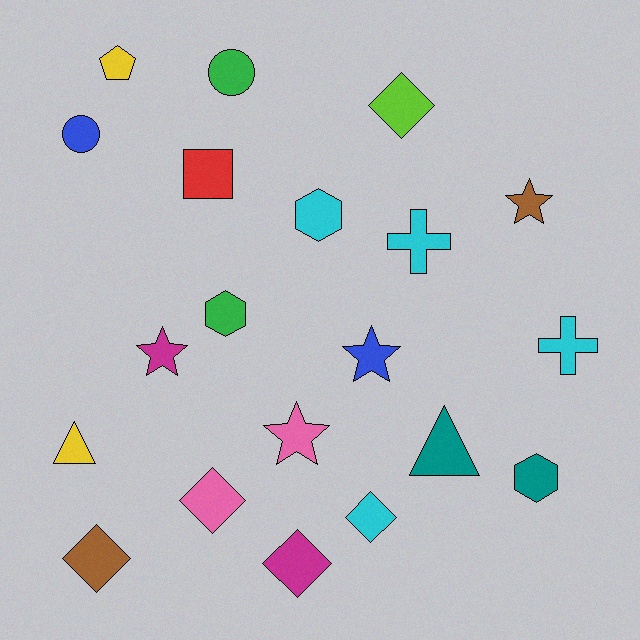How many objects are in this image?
There are 20 objects.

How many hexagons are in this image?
There are 3 hexagons.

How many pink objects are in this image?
There are 2 pink objects.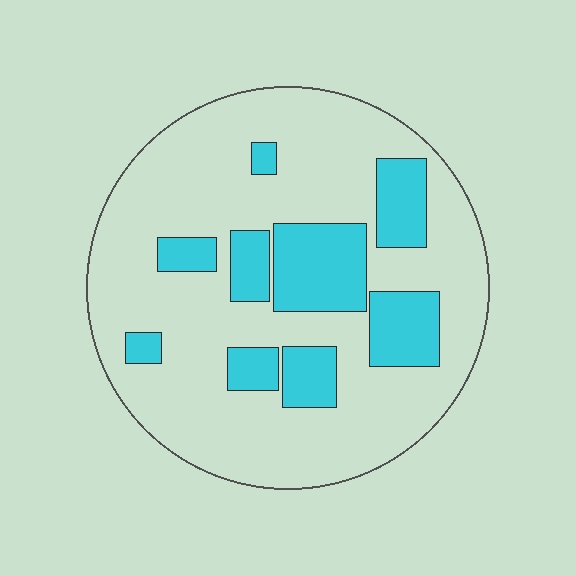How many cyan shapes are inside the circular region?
9.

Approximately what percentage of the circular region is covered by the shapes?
Approximately 25%.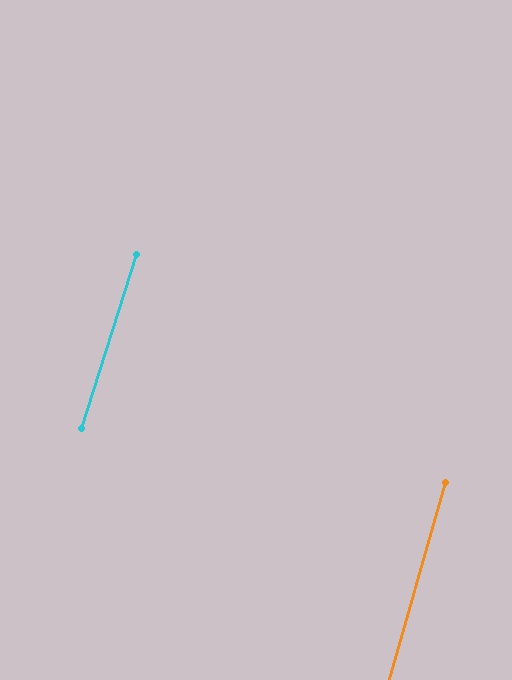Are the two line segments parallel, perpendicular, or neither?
Parallel — their directions differ by only 1.3°.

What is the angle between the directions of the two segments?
Approximately 1 degree.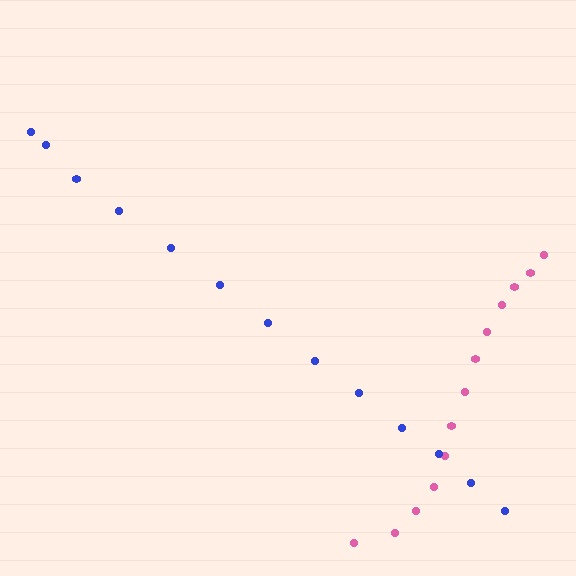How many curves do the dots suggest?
There are 2 distinct paths.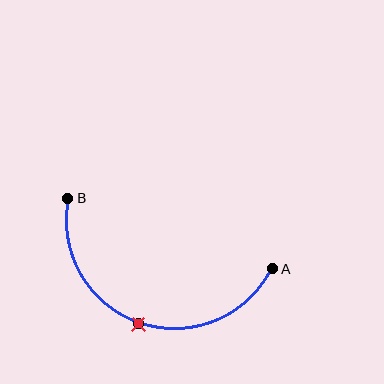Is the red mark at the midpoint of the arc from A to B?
Yes. The red mark lies on the arc at equal arc-length from both A and B — it is the arc midpoint.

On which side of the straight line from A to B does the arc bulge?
The arc bulges below the straight line connecting A and B.